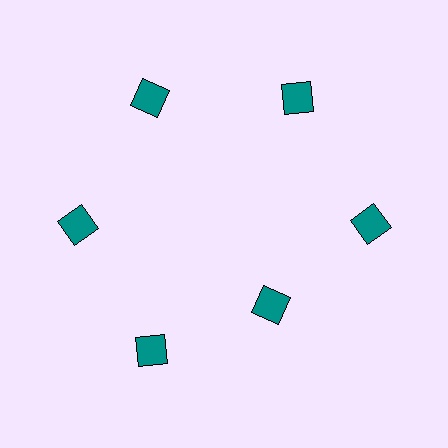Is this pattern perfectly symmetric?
No. The 6 teal diamonds are arranged in a ring, but one element near the 5 o'clock position is pulled inward toward the center, breaking the 6-fold rotational symmetry.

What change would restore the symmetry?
The symmetry would be restored by moving it outward, back onto the ring so that all 6 diamonds sit at equal angles and equal distance from the center.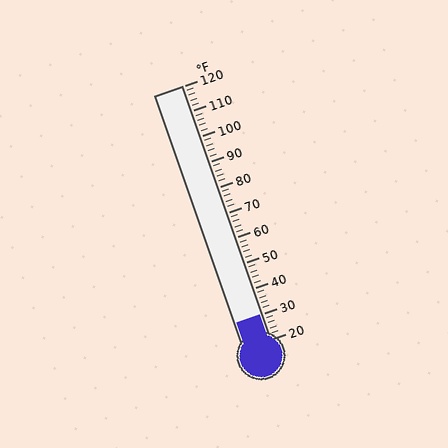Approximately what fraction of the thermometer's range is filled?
The thermometer is filled to approximately 10% of its range.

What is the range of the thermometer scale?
The thermometer scale ranges from 20°F to 120°F.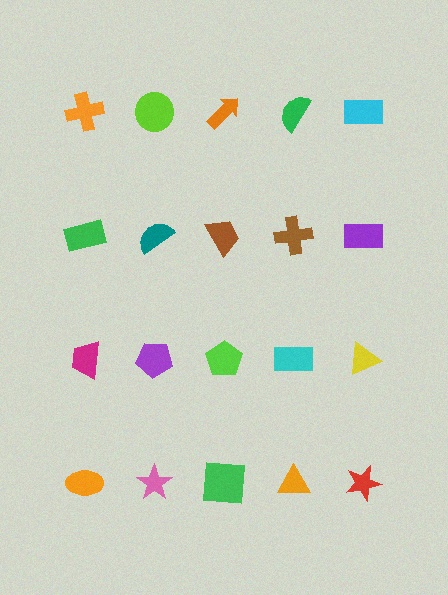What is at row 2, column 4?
A brown cross.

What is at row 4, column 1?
An orange ellipse.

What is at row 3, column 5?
A yellow triangle.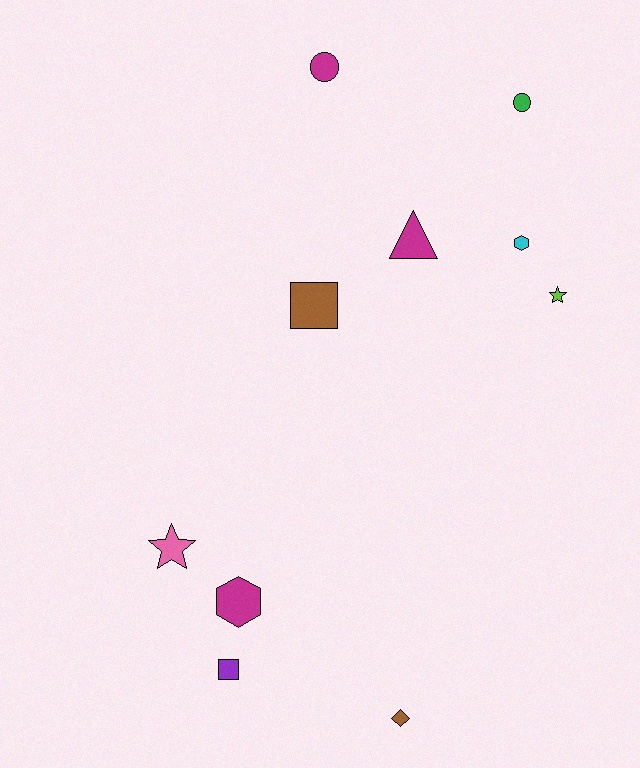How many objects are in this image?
There are 10 objects.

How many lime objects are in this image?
There is 1 lime object.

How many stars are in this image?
There are 2 stars.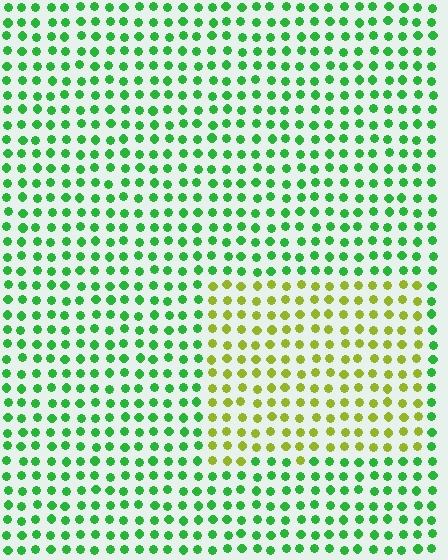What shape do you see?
I see a rectangle.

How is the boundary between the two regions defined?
The boundary is defined purely by a slight shift in hue (about 52 degrees). Spacing, size, and orientation are identical on both sides.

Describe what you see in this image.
The image is filled with small green elements in a uniform arrangement. A rectangle-shaped region is visible where the elements are tinted to a slightly different hue, forming a subtle color boundary.